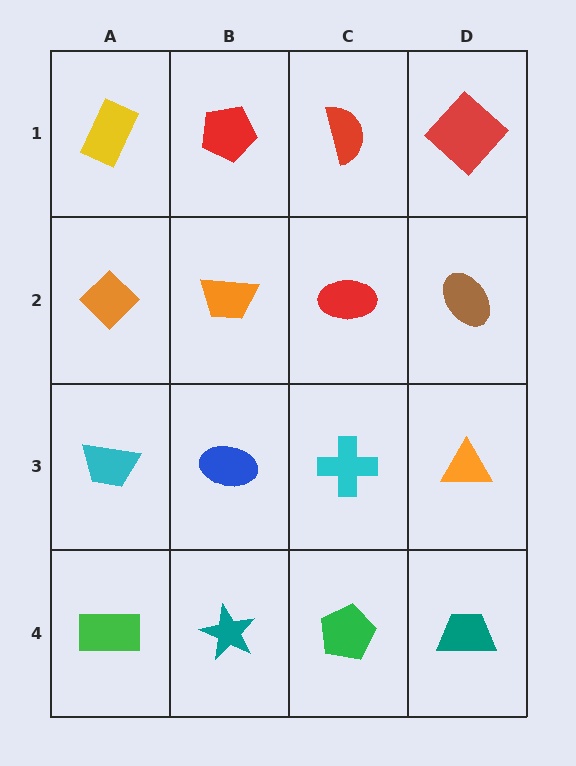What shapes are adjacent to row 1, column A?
An orange diamond (row 2, column A), a red pentagon (row 1, column B).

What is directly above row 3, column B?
An orange trapezoid.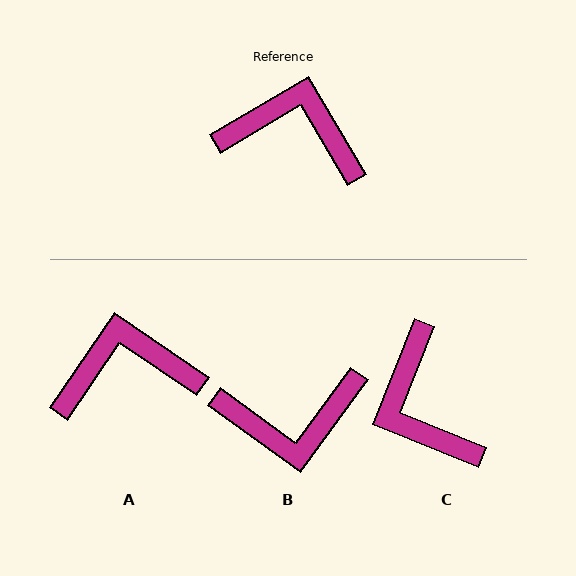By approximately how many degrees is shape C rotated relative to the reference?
Approximately 128 degrees counter-clockwise.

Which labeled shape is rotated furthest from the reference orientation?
B, about 157 degrees away.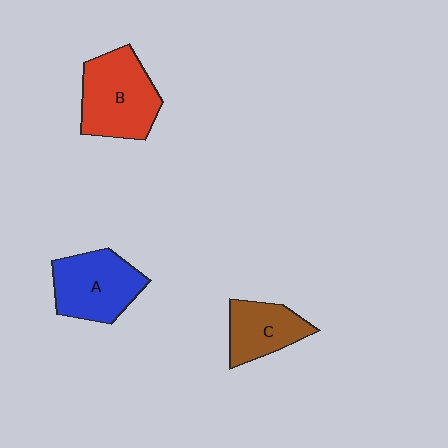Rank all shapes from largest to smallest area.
From largest to smallest: B (red), A (blue), C (brown).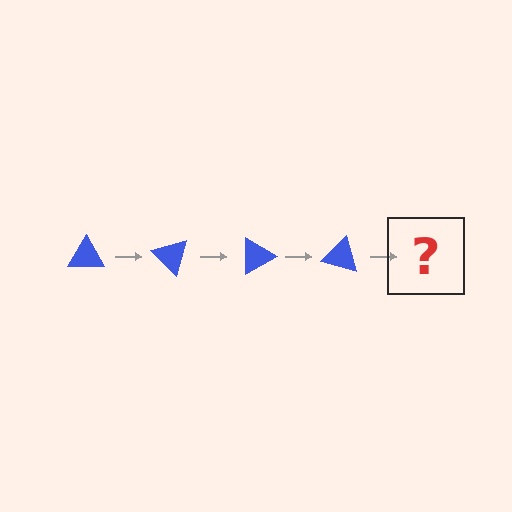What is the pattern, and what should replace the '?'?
The pattern is that the triangle rotates 45 degrees each step. The '?' should be a blue triangle rotated 180 degrees.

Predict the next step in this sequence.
The next step is a blue triangle rotated 180 degrees.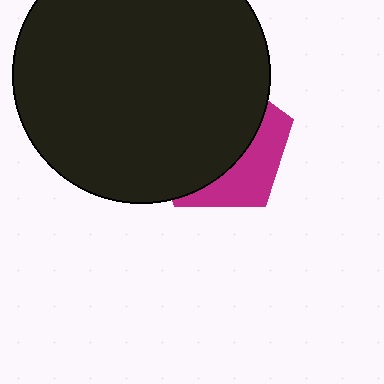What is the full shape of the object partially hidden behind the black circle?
The partially hidden object is a magenta pentagon.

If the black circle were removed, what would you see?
You would see the complete magenta pentagon.